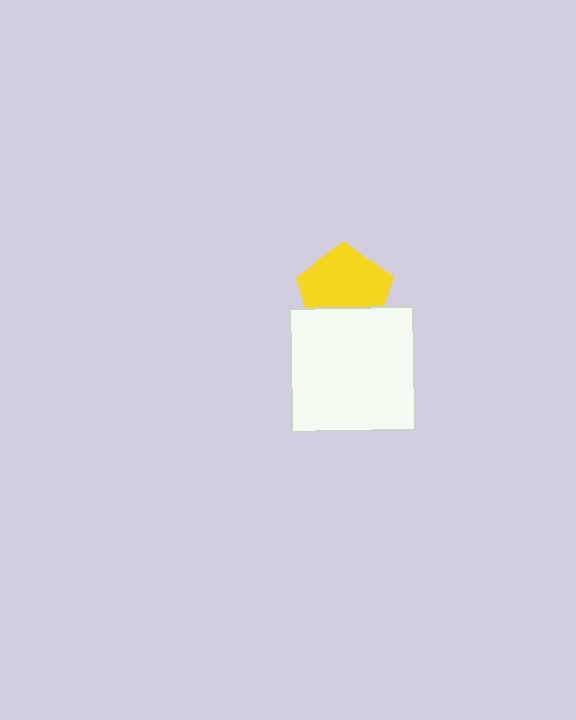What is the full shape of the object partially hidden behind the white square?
The partially hidden object is a yellow pentagon.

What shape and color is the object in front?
The object in front is a white square.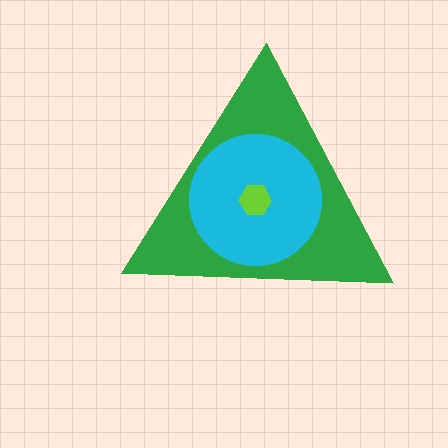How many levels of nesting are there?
3.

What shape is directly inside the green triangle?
The cyan circle.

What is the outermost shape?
The green triangle.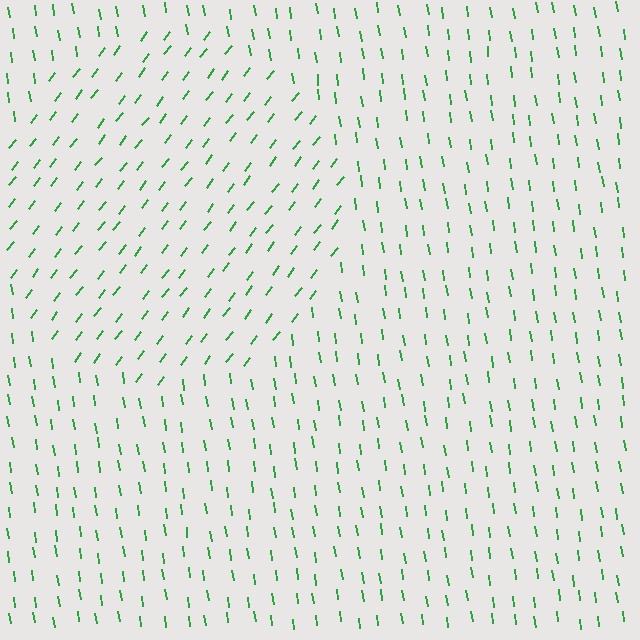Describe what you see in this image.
The image is filled with small green line segments. A circle region in the image has lines oriented differently from the surrounding lines, creating a visible texture boundary.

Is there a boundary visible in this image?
Yes, there is a texture boundary formed by a change in line orientation.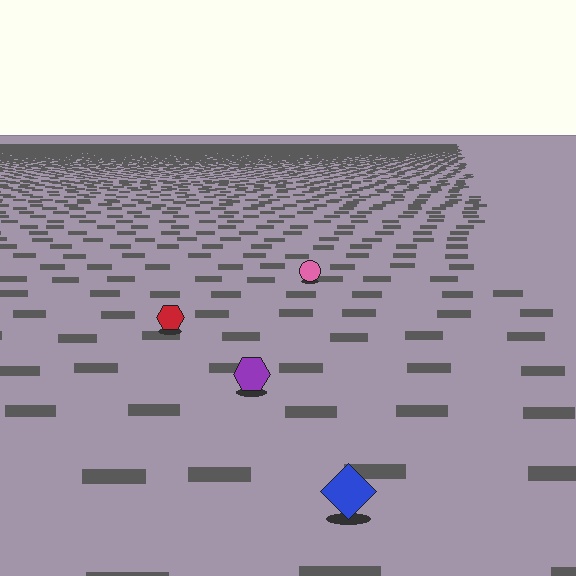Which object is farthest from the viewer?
The pink circle is farthest from the viewer. It appears smaller and the ground texture around it is denser.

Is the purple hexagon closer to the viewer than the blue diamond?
No. The blue diamond is closer — you can tell from the texture gradient: the ground texture is coarser near it.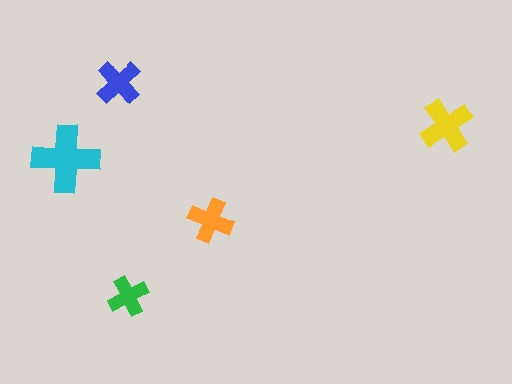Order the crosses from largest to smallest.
the cyan one, the yellow one, the blue one, the orange one, the green one.